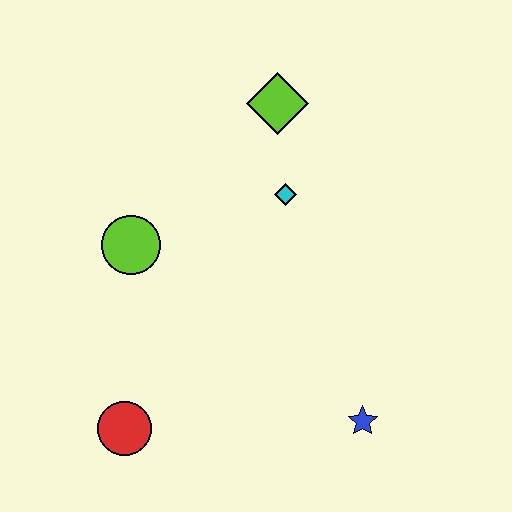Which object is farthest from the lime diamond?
The red circle is farthest from the lime diamond.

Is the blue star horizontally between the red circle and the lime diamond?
No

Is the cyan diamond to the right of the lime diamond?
Yes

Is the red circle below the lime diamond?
Yes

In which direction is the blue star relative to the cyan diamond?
The blue star is below the cyan diamond.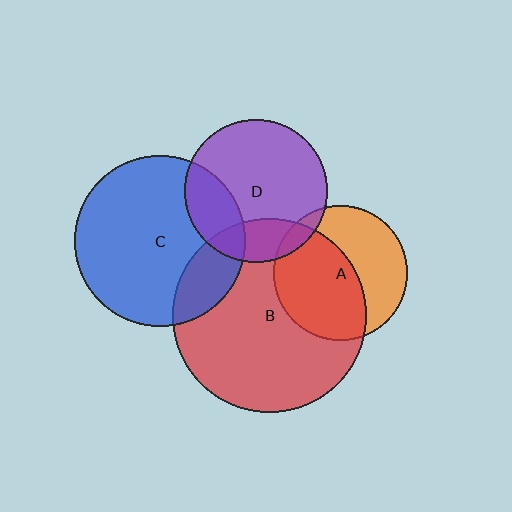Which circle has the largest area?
Circle B (red).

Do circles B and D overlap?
Yes.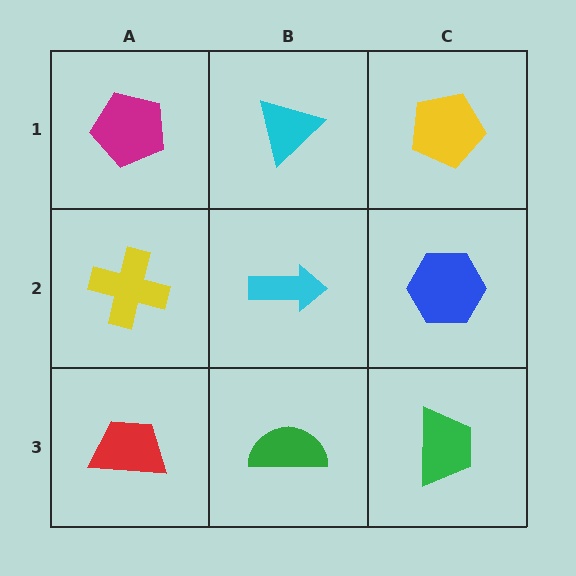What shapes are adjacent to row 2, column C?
A yellow pentagon (row 1, column C), a green trapezoid (row 3, column C), a cyan arrow (row 2, column B).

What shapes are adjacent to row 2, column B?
A cyan triangle (row 1, column B), a green semicircle (row 3, column B), a yellow cross (row 2, column A), a blue hexagon (row 2, column C).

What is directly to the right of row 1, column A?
A cyan triangle.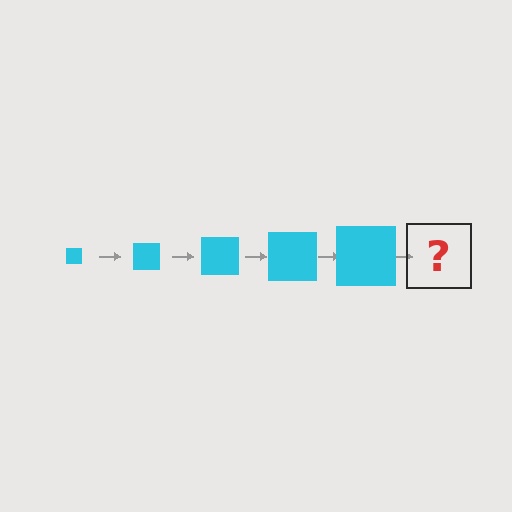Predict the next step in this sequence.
The next step is a cyan square, larger than the previous one.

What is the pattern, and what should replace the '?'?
The pattern is that the square gets progressively larger each step. The '?' should be a cyan square, larger than the previous one.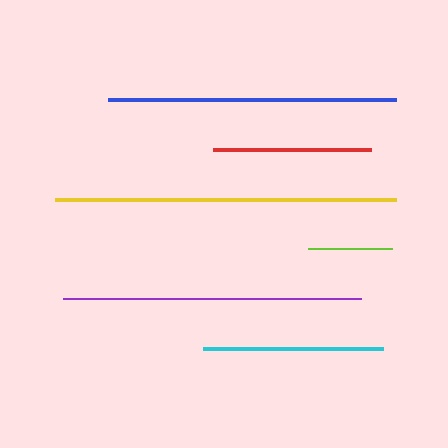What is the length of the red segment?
The red segment is approximately 157 pixels long.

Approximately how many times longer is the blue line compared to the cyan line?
The blue line is approximately 1.6 times the length of the cyan line.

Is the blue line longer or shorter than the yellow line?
The yellow line is longer than the blue line.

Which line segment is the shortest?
The lime line is the shortest at approximately 83 pixels.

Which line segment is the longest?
The yellow line is the longest at approximately 341 pixels.